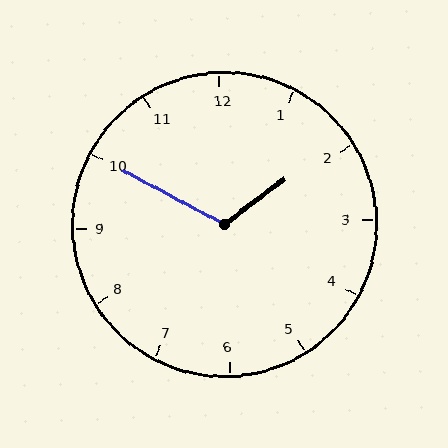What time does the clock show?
1:50.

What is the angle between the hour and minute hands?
Approximately 115 degrees.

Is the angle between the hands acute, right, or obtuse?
It is obtuse.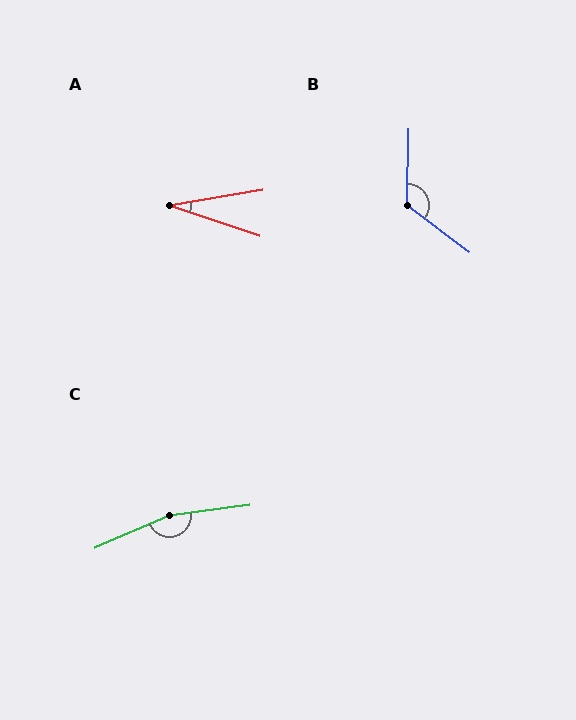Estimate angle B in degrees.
Approximately 126 degrees.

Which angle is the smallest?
A, at approximately 28 degrees.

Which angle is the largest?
C, at approximately 164 degrees.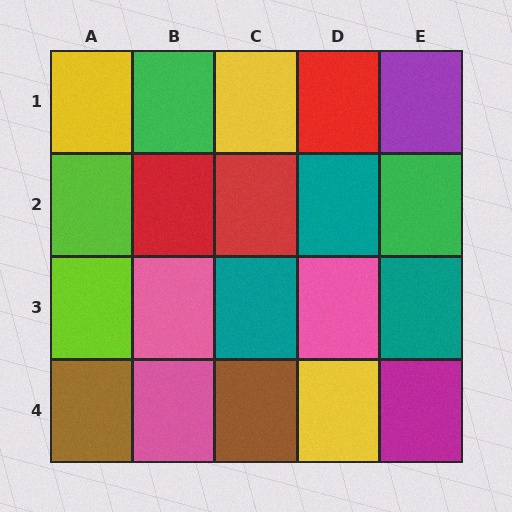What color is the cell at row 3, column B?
Pink.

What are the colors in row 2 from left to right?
Lime, red, red, teal, green.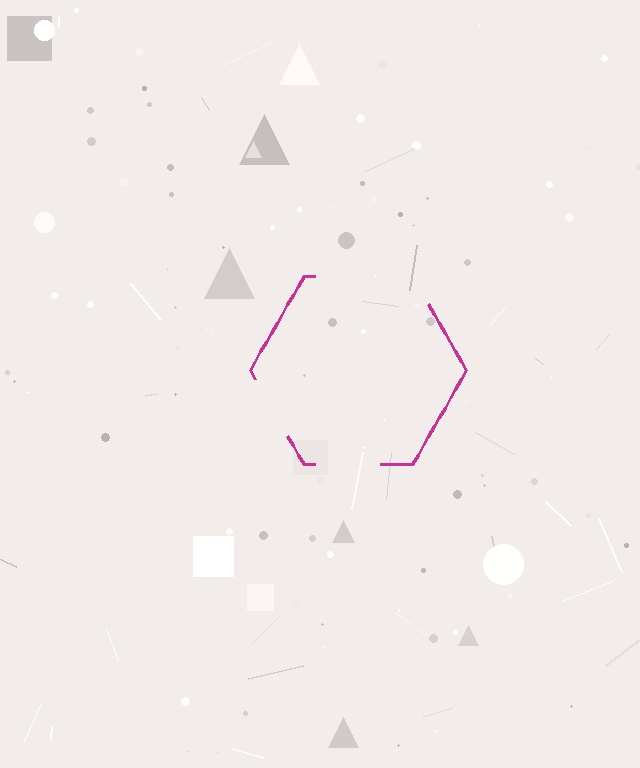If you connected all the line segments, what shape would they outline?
They would outline a hexagon.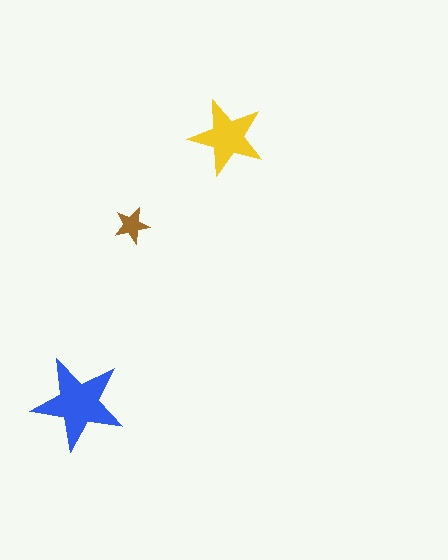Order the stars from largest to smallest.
the blue one, the yellow one, the brown one.